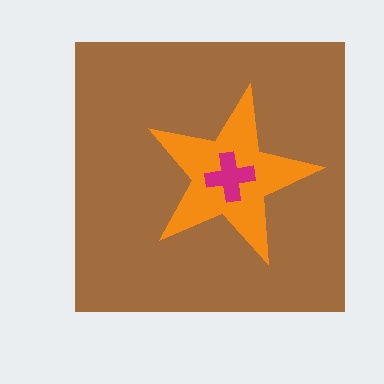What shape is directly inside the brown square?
The orange star.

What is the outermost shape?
The brown square.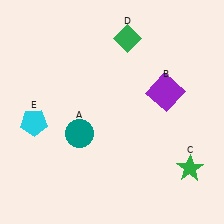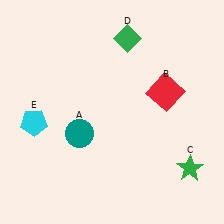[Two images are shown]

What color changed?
The square (B) changed from purple in Image 1 to red in Image 2.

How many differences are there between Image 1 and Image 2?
There is 1 difference between the two images.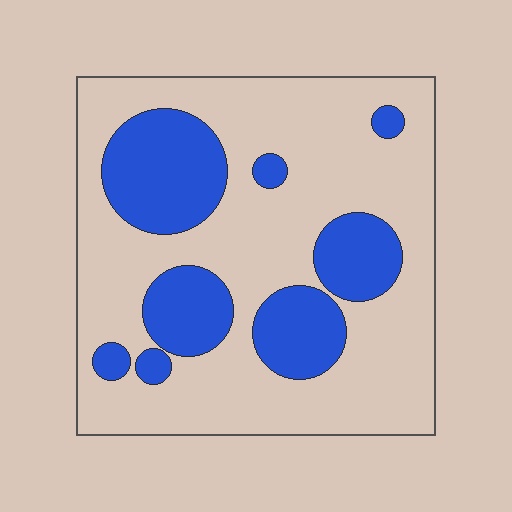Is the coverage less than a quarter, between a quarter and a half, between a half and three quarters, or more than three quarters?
Between a quarter and a half.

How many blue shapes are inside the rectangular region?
8.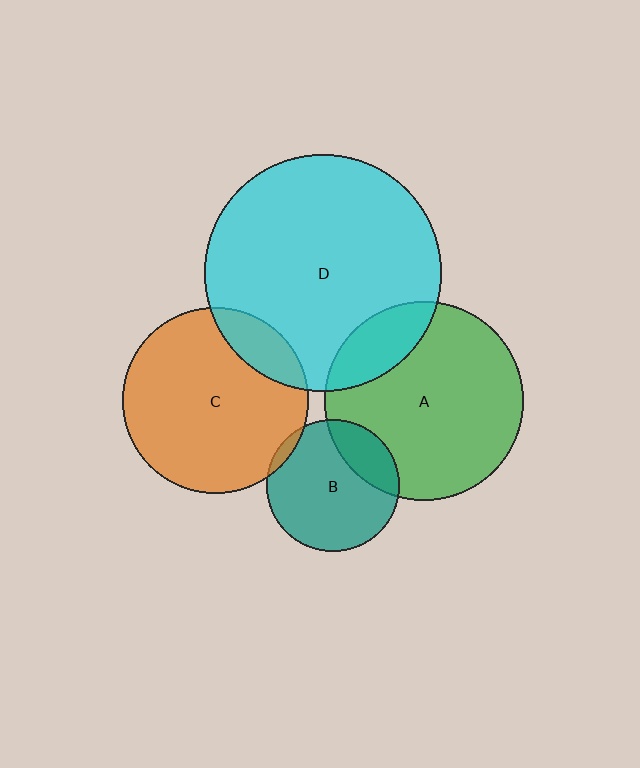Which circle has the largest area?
Circle D (cyan).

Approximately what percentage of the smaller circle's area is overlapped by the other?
Approximately 15%.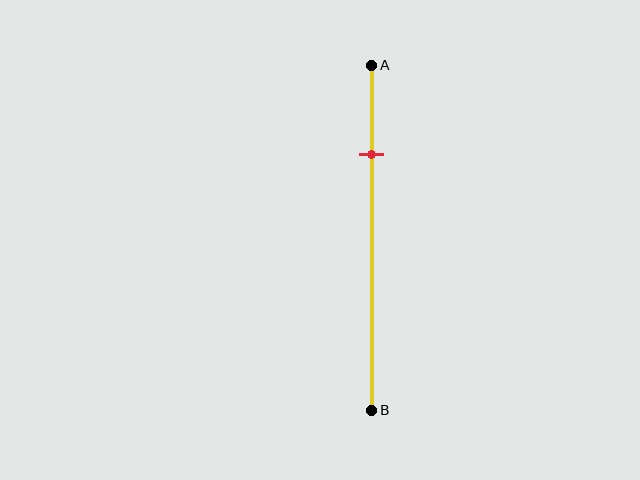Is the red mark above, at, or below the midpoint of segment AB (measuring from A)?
The red mark is above the midpoint of segment AB.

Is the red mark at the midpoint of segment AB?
No, the mark is at about 25% from A, not at the 50% midpoint.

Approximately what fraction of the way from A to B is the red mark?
The red mark is approximately 25% of the way from A to B.